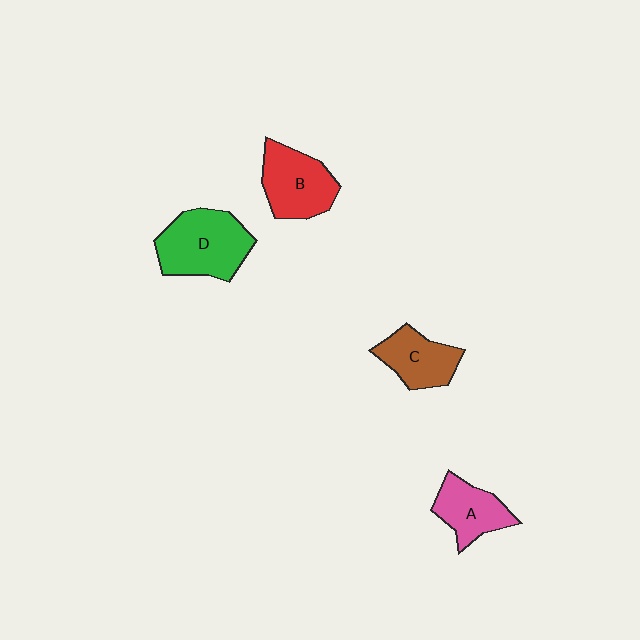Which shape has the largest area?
Shape D (green).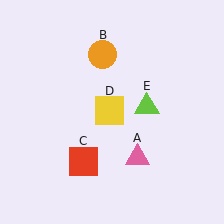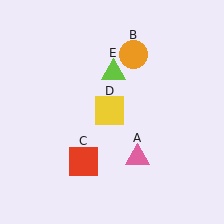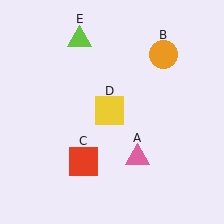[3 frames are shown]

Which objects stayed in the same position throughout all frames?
Pink triangle (object A) and red square (object C) and yellow square (object D) remained stationary.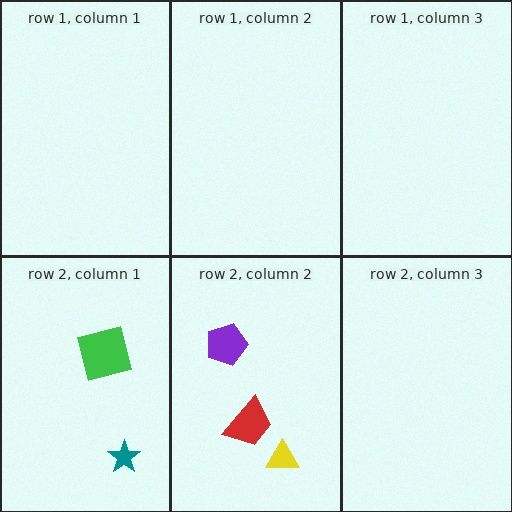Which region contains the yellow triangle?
The row 2, column 2 region.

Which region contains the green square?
The row 2, column 1 region.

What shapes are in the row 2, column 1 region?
The teal star, the green square.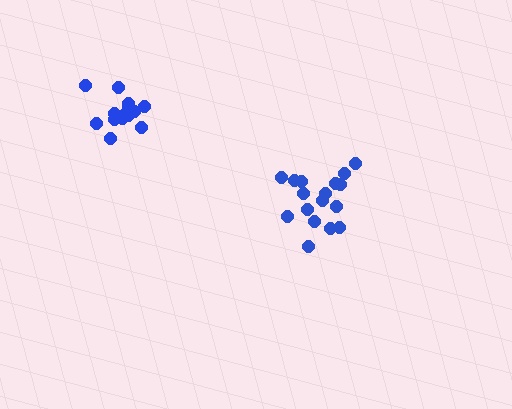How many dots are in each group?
Group 1: 14 dots, Group 2: 17 dots (31 total).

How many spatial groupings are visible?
There are 2 spatial groupings.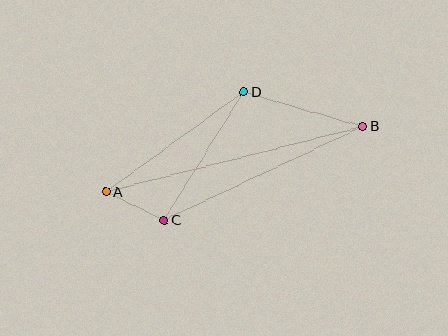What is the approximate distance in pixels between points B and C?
The distance between B and C is approximately 220 pixels.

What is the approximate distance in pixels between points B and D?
The distance between B and D is approximately 124 pixels.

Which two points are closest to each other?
Points A and C are closest to each other.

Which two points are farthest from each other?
Points A and B are farthest from each other.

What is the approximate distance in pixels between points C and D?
The distance between C and D is approximately 151 pixels.